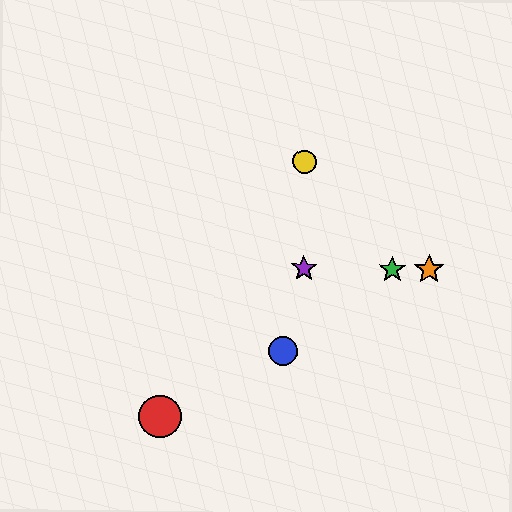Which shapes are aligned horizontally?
The green star, the purple star, the orange star are aligned horizontally.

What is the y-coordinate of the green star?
The green star is at y≈269.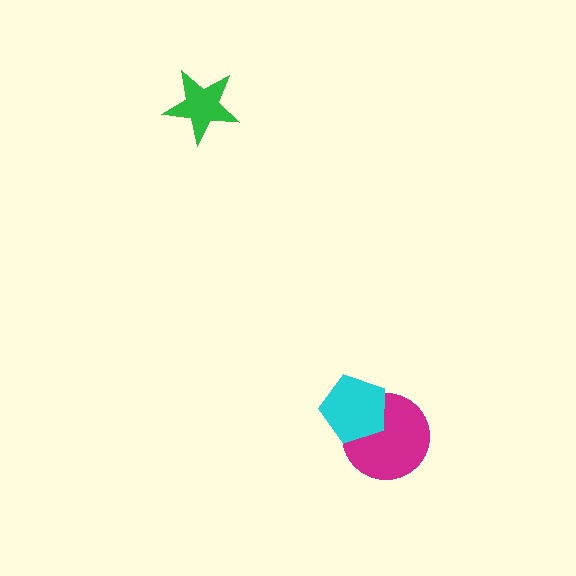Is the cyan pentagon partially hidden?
No, no other shape covers it.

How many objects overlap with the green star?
0 objects overlap with the green star.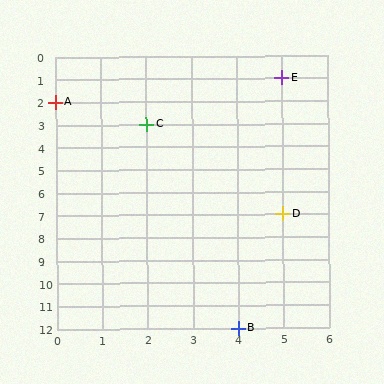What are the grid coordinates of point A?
Point A is at grid coordinates (0, 2).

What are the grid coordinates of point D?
Point D is at grid coordinates (5, 7).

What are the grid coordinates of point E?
Point E is at grid coordinates (5, 1).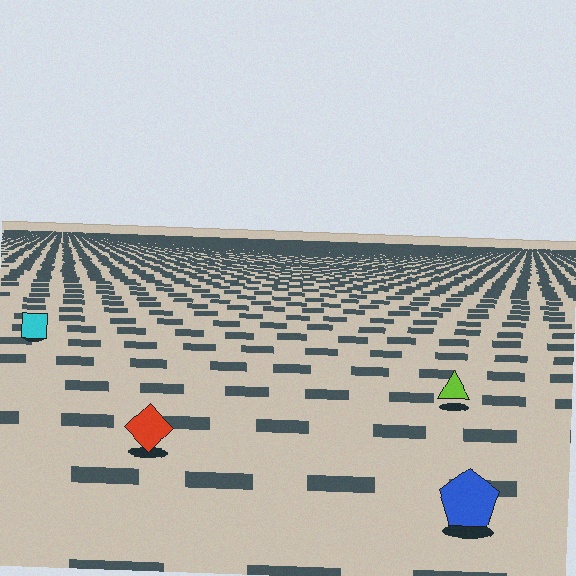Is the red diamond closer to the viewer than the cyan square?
Yes. The red diamond is closer — you can tell from the texture gradient: the ground texture is coarser near it.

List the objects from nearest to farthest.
From nearest to farthest: the blue pentagon, the red diamond, the lime triangle, the cyan square.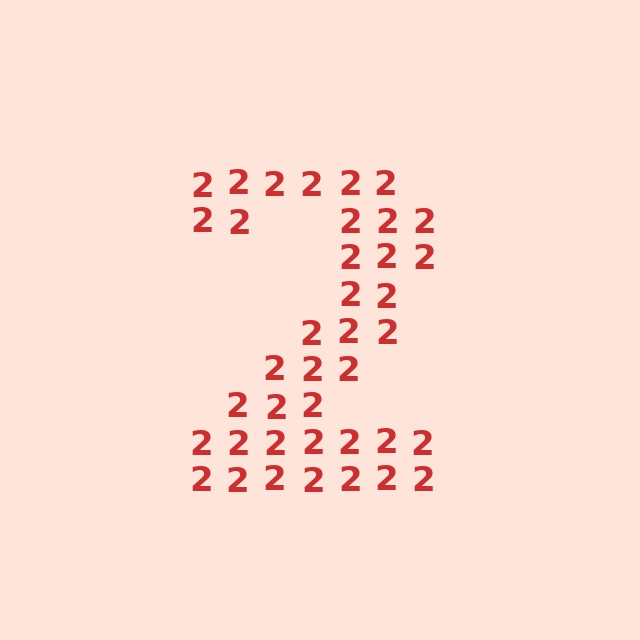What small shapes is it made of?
It is made of small digit 2's.